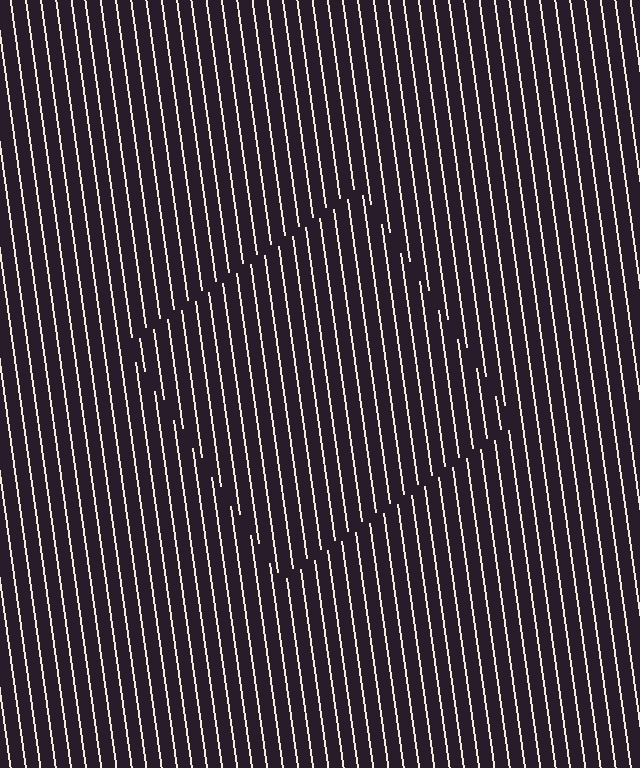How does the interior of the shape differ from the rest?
The interior of the shape contains the same grating, shifted by half a period — the contour is defined by the phase discontinuity where line-ends from the inner and outer gratings abut.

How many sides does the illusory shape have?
4 sides — the line-ends trace a square.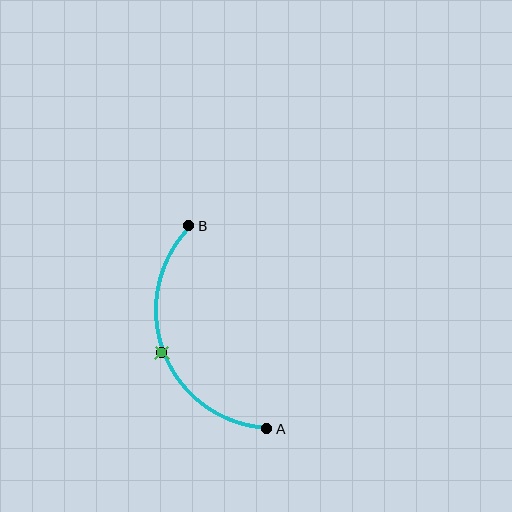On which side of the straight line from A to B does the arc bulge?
The arc bulges to the left of the straight line connecting A and B.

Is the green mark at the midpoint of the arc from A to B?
Yes. The green mark lies on the arc at equal arc-length from both A and B — it is the arc midpoint.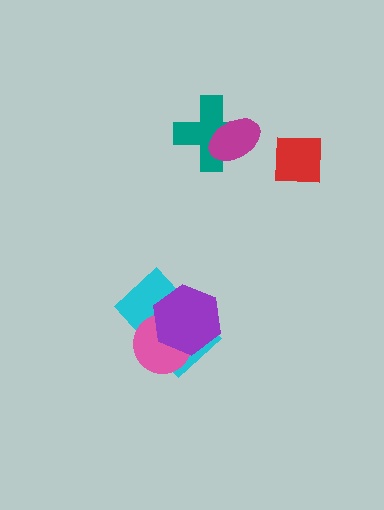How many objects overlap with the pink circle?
2 objects overlap with the pink circle.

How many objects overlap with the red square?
0 objects overlap with the red square.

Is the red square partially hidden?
No, no other shape covers it.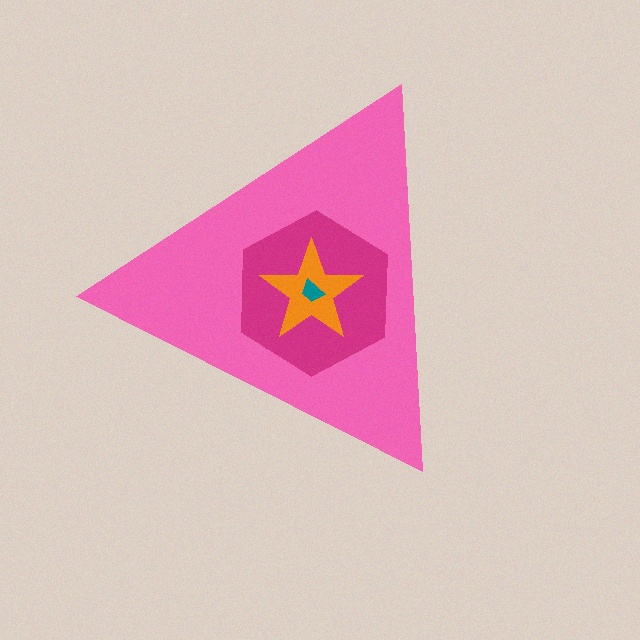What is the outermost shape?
The pink triangle.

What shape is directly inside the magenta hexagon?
The orange star.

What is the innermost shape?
The teal trapezoid.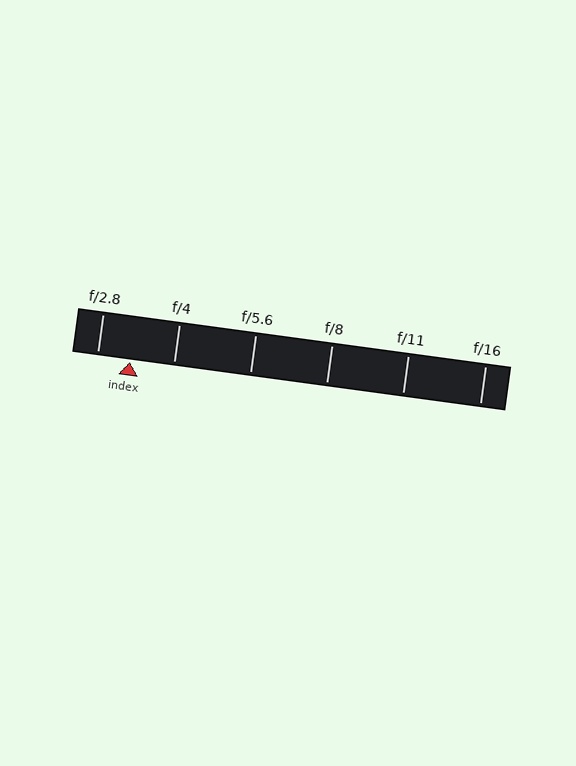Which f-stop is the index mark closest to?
The index mark is closest to f/2.8.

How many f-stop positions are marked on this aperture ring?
There are 6 f-stop positions marked.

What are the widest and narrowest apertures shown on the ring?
The widest aperture shown is f/2.8 and the narrowest is f/16.